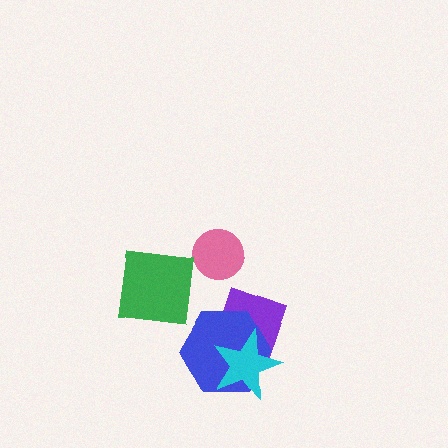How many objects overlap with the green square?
0 objects overlap with the green square.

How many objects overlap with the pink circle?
0 objects overlap with the pink circle.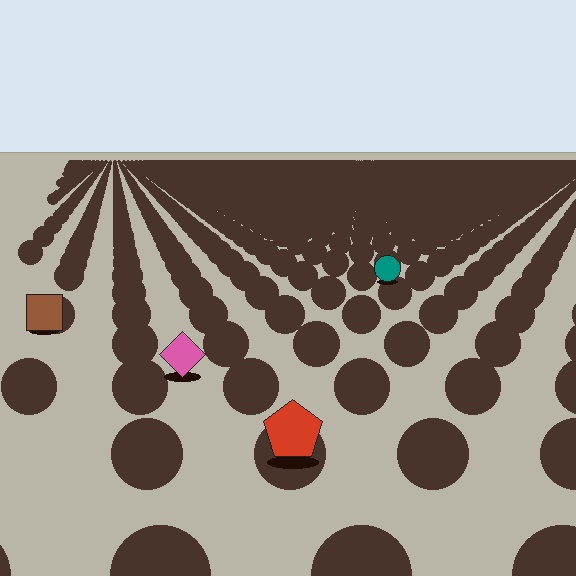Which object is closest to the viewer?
The red pentagon is closest. The texture marks near it are larger and more spread out.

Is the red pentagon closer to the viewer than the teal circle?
Yes. The red pentagon is closer — you can tell from the texture gradient: the ground texture is coarser near it.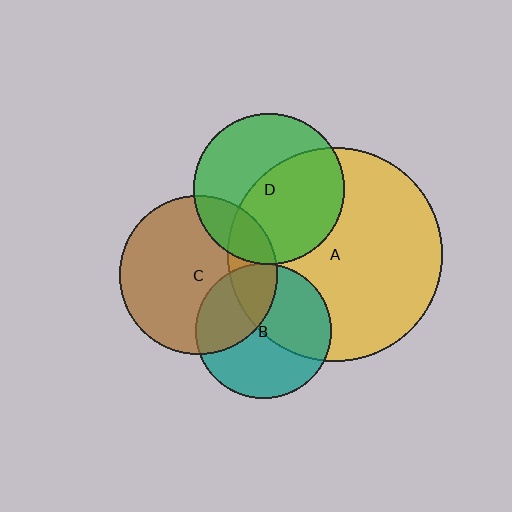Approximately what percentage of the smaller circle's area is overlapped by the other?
Approximately 20%.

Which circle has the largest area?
Circle A (yellow).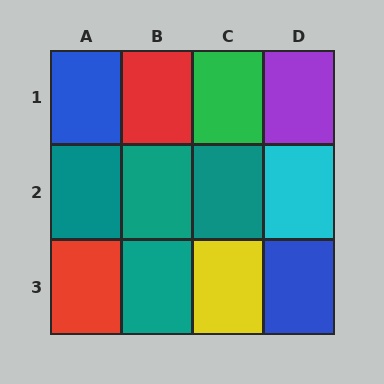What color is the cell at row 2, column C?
Teal.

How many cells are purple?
1 cell is purple.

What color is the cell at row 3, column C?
Yellow.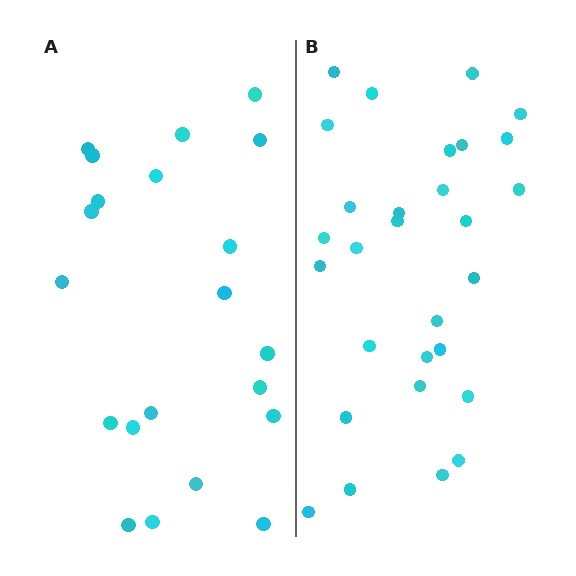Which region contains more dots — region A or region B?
Region B (the right region) has more dots.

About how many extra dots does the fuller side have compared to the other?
Region B has roughly 8 or so more dots than region A.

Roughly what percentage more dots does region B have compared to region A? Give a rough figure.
About 40% more.